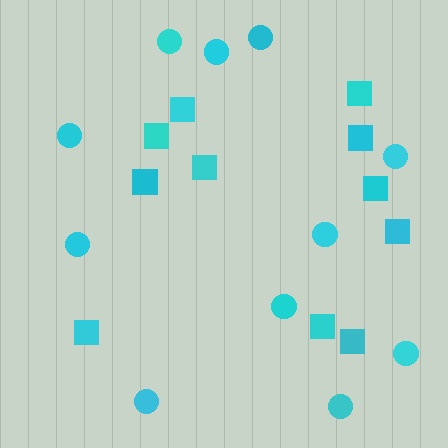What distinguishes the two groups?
There are 2 groups: one group of circles (11) and one group of squares (11).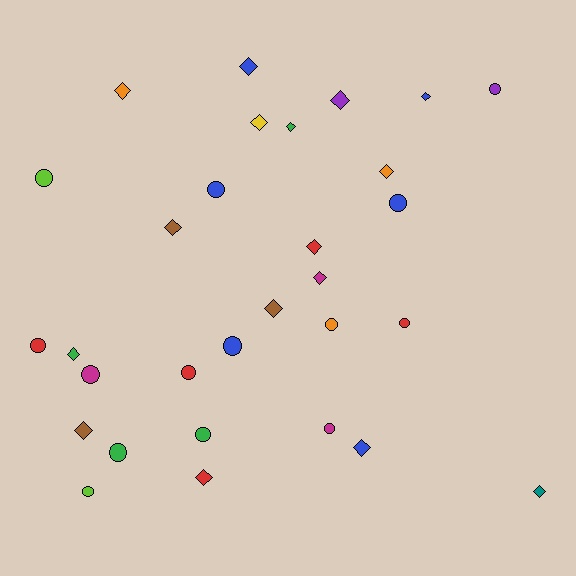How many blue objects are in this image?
There are 6 blue objects.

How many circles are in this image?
There are 14 circles.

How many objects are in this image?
There are 30 objects.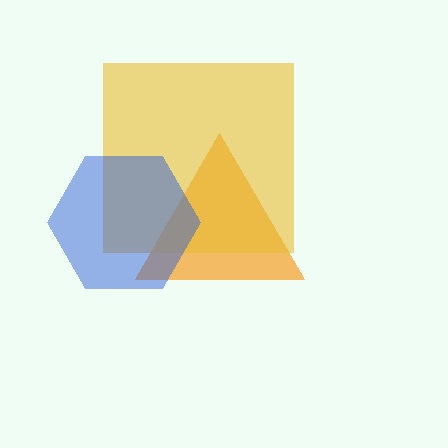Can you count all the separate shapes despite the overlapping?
Yes, there are 3 separate shapes.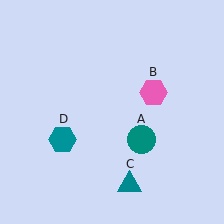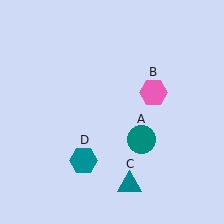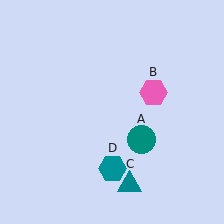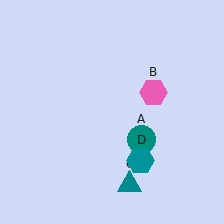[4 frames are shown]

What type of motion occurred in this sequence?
The teal hexagon (object D) rotated counterclockwise around the center of the scene.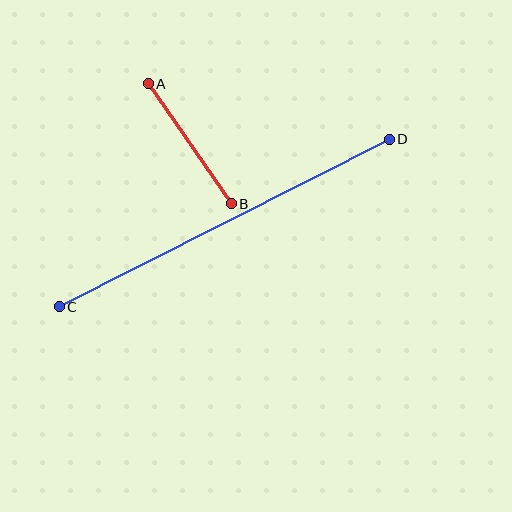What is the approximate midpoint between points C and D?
The midpoint is at approximately (224, 223) pixels.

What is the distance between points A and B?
The distance is approximately 146 pixels.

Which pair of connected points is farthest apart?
Points C and D are farthest apart.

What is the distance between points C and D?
The distance is approximately 370 pixels.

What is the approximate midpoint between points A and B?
The midpoint is at approximately (190, 144) pixels.